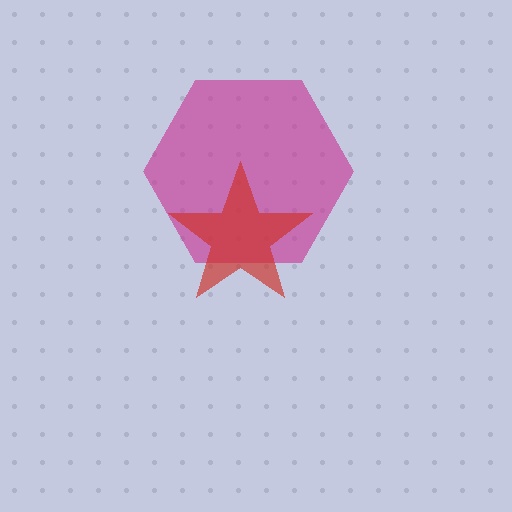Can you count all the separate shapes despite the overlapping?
Yes, there are 2 separate shapes.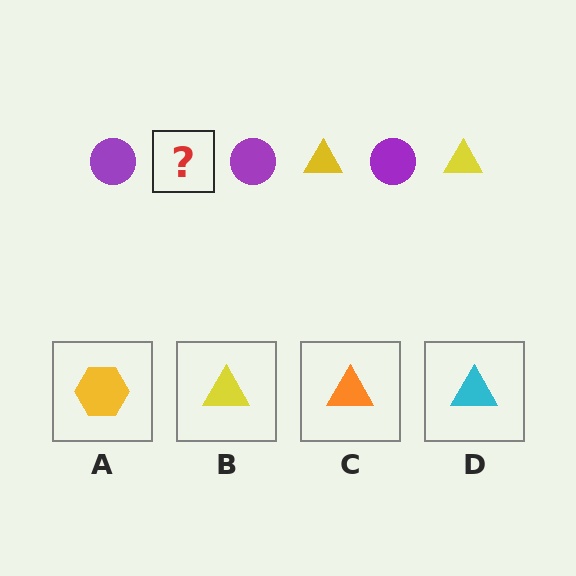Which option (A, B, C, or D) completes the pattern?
B.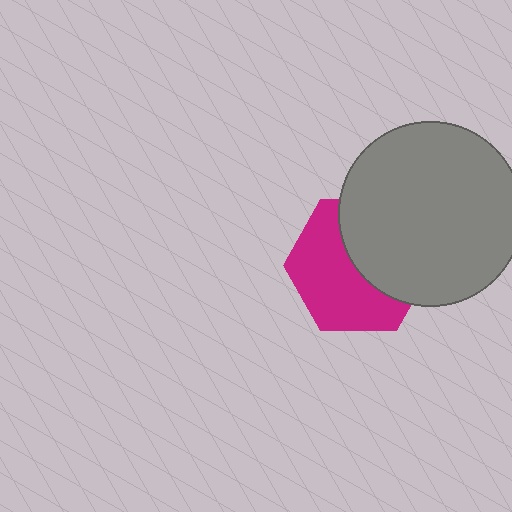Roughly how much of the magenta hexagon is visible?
About half of it is visible (roughly 55%).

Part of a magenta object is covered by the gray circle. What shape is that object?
It is a hexagon.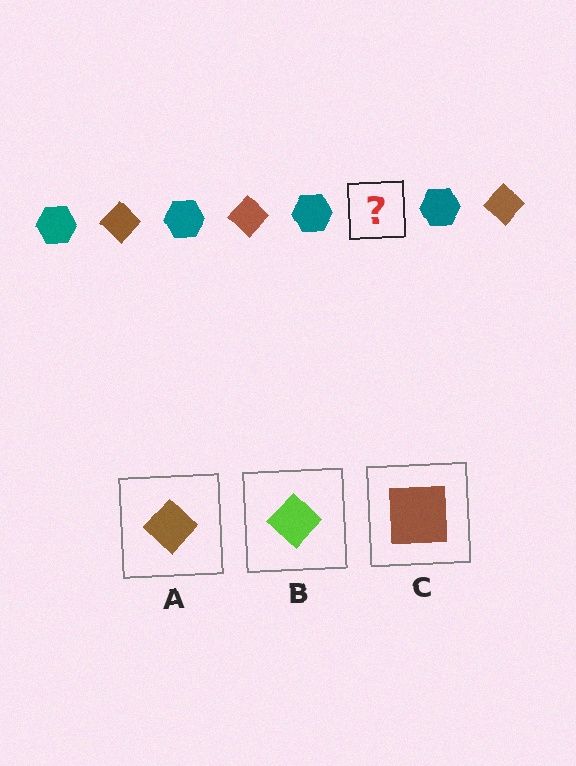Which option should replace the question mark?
Option A.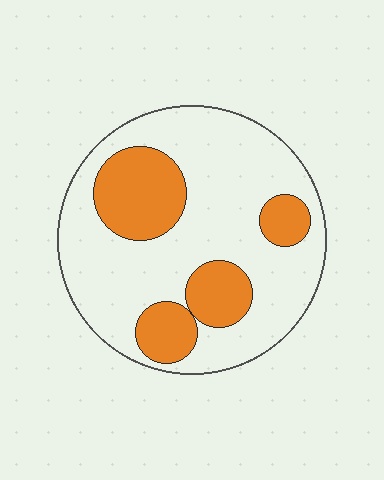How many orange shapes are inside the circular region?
4.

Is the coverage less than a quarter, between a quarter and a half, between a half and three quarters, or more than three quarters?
Between a quarter and a half.